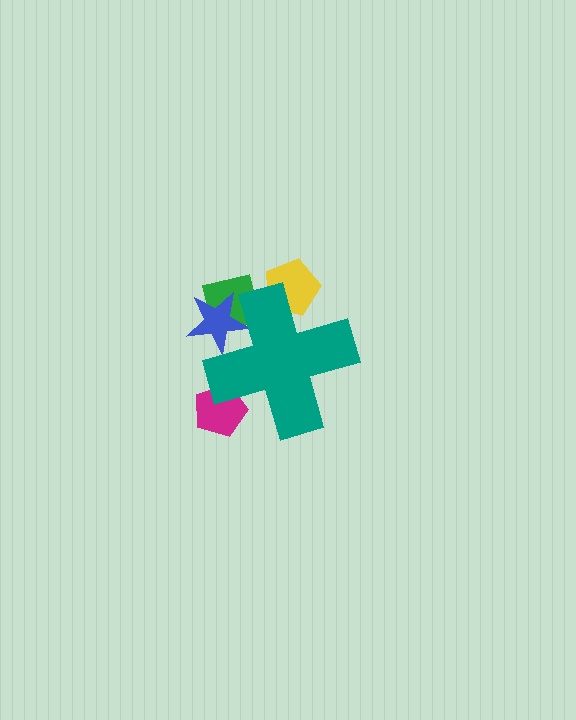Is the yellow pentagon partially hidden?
Yes, the yellow pentagon is partially hidden behind the teal cross.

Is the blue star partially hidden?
Yes, the blue star is partially hidden behind the teal cross.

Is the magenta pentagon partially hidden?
Yes, the magenta pentagon is partially hidden behind the teal cross.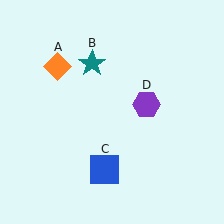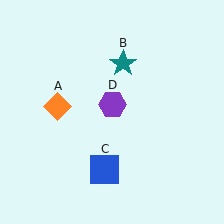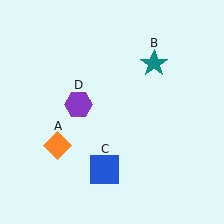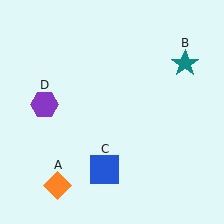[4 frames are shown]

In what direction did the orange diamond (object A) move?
The orange diamond (object A) moved down.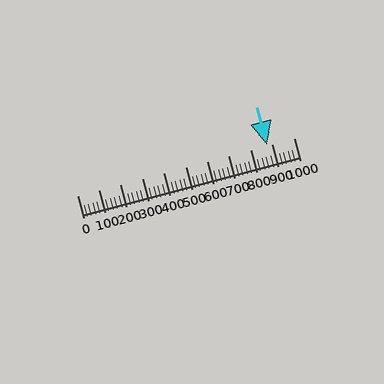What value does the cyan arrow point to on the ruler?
The cyan arrow points to approximately 876.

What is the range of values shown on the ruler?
The ruler shows values from 0 to 1000.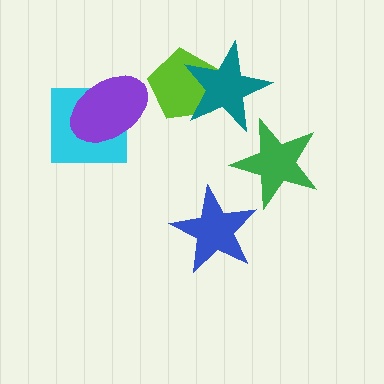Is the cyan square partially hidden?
Yes, it is partially covered by another shape.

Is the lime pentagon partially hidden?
Yes, it is partially covered by another shape.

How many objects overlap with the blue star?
0 objects overlap with the blue star.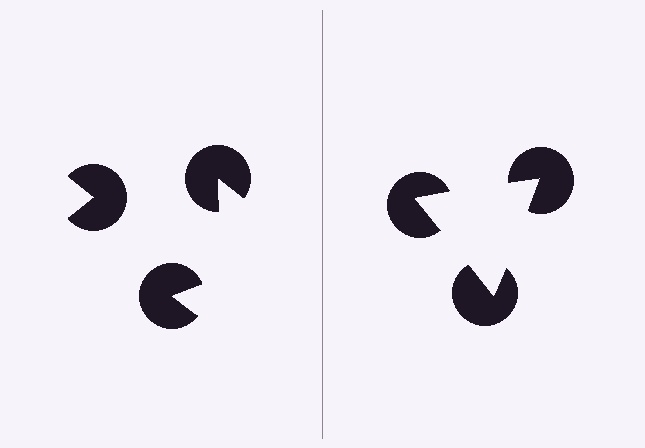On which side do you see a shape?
An illusory triangle appears on the right side. On the left side the wedge cuts are rotated, so no coherent shape forms.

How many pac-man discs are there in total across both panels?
6 — 3 on each side.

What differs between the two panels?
The pac-man discs are positioned identically on both sides; only the wedge orientations differ. On the right they align to a triangle; on the left they are misaligned.